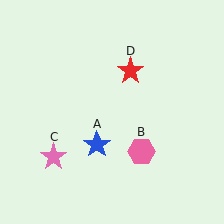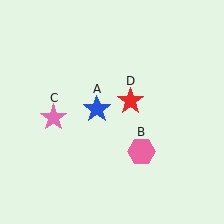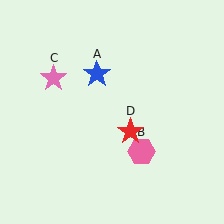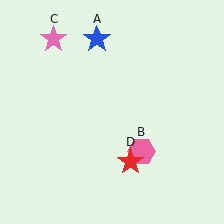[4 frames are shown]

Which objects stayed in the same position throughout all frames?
Pink hexagon (object B) remained stationary.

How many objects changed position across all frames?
3 objects changed position: blue star (object A), pink star (object C), red star (object D).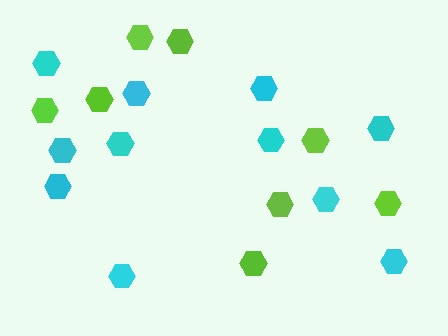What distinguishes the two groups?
There are 2 groups: one group of cyan hexagons (11) and one group of lime hexagons (8).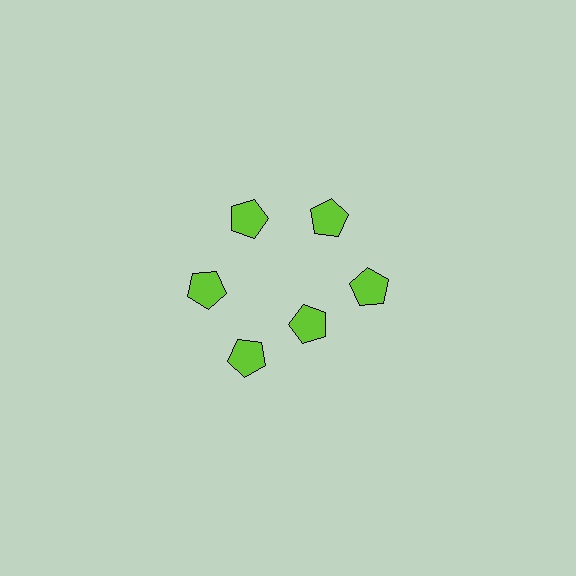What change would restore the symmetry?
The symmetry would be restored by moving it outward, back onto the ring so that all 6 pentagons sit at equal angles and equal distance from the center.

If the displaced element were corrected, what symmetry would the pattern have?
It would have 6-fold rotational symmetry — the pattern would map onto itself every 60 degrees.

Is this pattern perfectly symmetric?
No. The 6 lime pentagons are arranged in a ring, but one element near the 5 o'clock position is pulled inward toward the center, breaking the 6-fold rotational symmetry.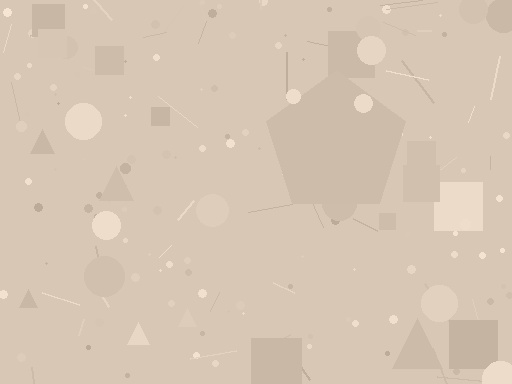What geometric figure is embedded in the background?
A pentagon is embedded in the background.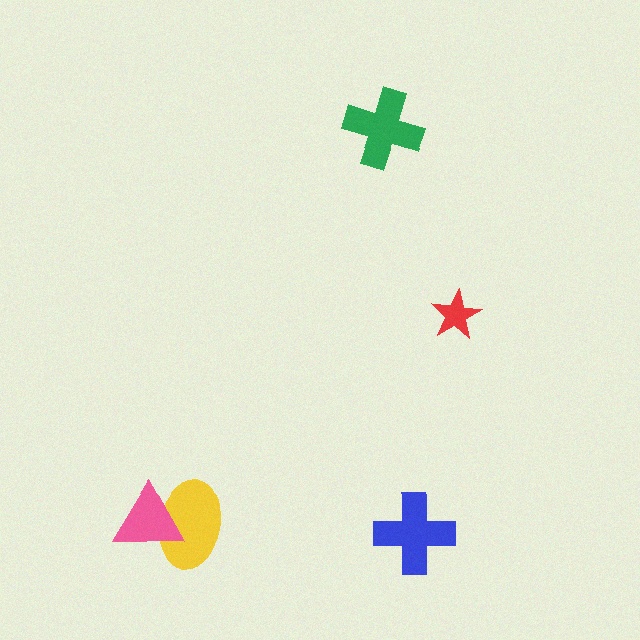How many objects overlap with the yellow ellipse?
1 object overlaps with the yellow ellipse.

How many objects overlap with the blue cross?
0 objects overlap with the blue cross.